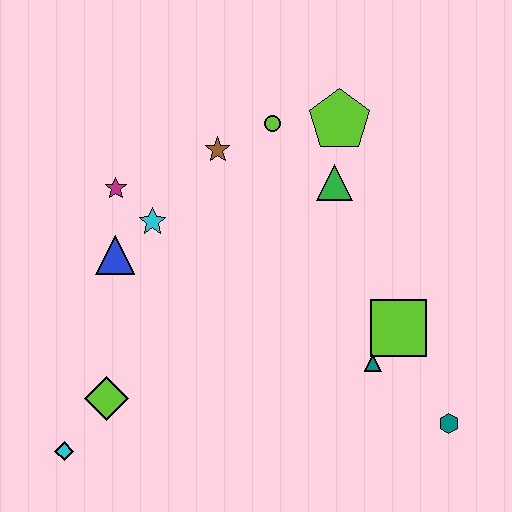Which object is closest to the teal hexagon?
The teal triangle is closest to the teal hexagon.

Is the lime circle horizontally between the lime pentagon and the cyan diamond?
Yes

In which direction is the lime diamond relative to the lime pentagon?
The lime diamond is below the lime pentagon.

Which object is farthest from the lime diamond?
The lime pentagon is farthest from the lime diamond.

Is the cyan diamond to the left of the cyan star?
Yes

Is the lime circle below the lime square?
No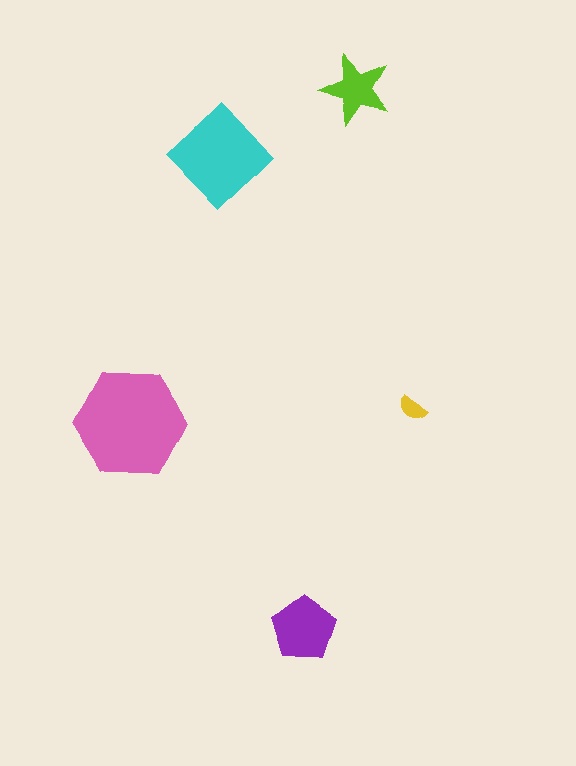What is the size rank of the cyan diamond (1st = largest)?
2nd.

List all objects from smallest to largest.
The yellow semicircle, the lime star, the purple pentagon, the cyan diamond, the pink hexagon.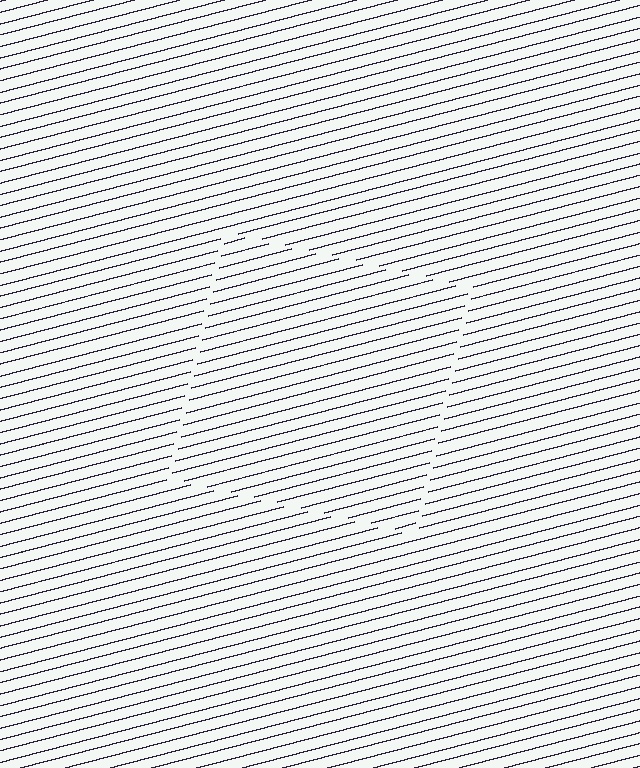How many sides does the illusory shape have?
4 sides — the line-ends trace a square.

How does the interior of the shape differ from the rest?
The interior of the shape contains the same grating, shifted by half a period — the contour is defined by the phase discontinuity where line-ends from the inner and outer gratings abut.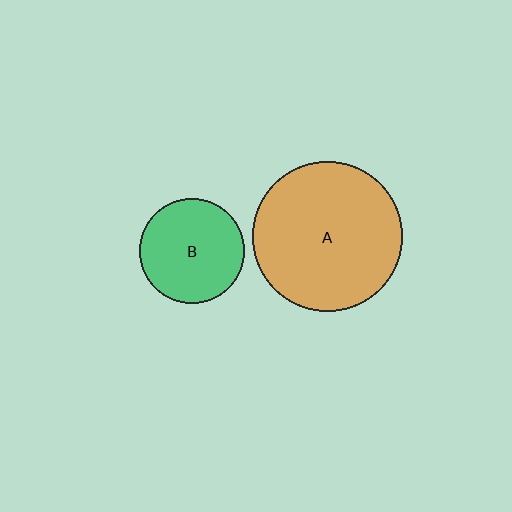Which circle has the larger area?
Circle A (orange).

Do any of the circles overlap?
No, none of the circles overlap.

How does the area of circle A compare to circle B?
Approximately 2.0 times.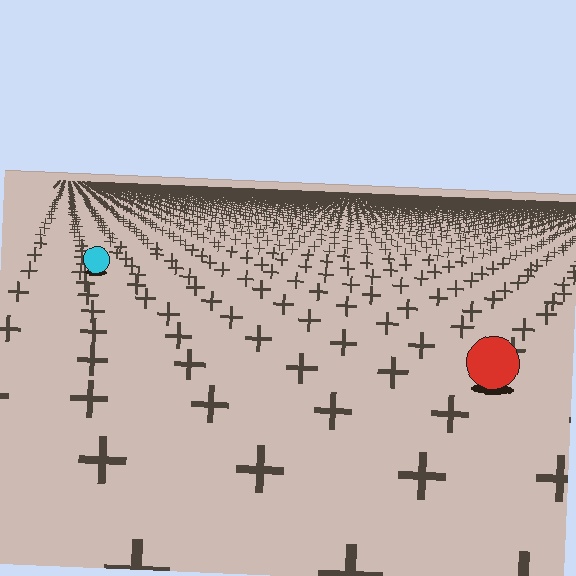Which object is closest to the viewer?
The red circle is closest. The texture marks near it are larger and more spread out.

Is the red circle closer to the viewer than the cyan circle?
Yes. The red circle is closer — you can tell from the texture gradient: the ground texture is coarser near it.